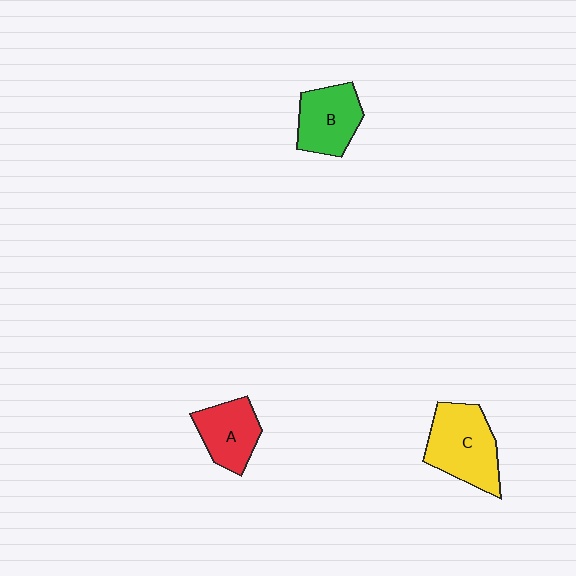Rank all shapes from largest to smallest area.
From largest to smallest: C (yellow), B (green), A (red).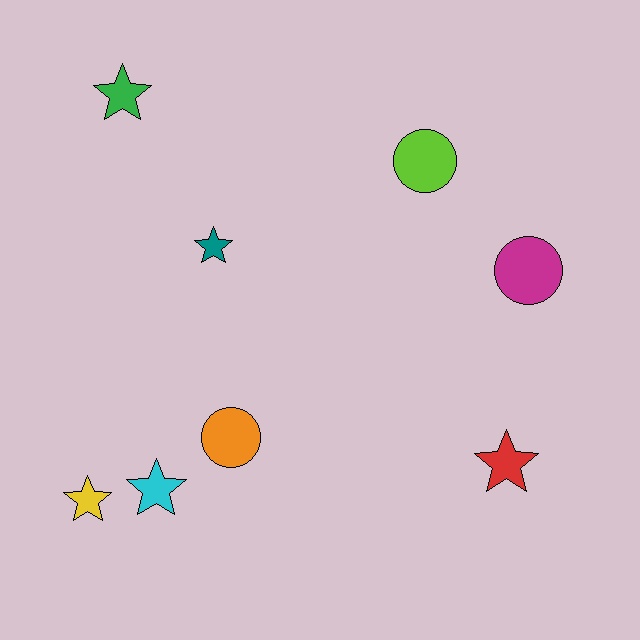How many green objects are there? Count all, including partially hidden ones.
There is 1 green object.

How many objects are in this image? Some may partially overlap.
There are 8 objects.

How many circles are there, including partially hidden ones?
There are 3 circles.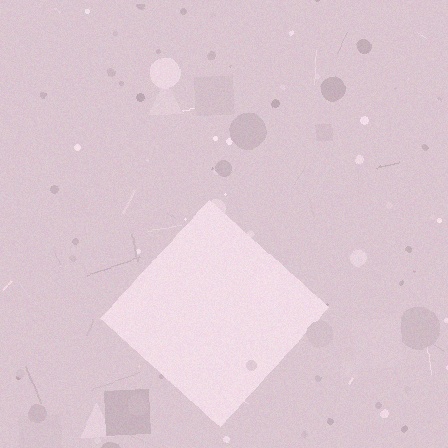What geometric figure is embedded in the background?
A diamond is embedded in the background.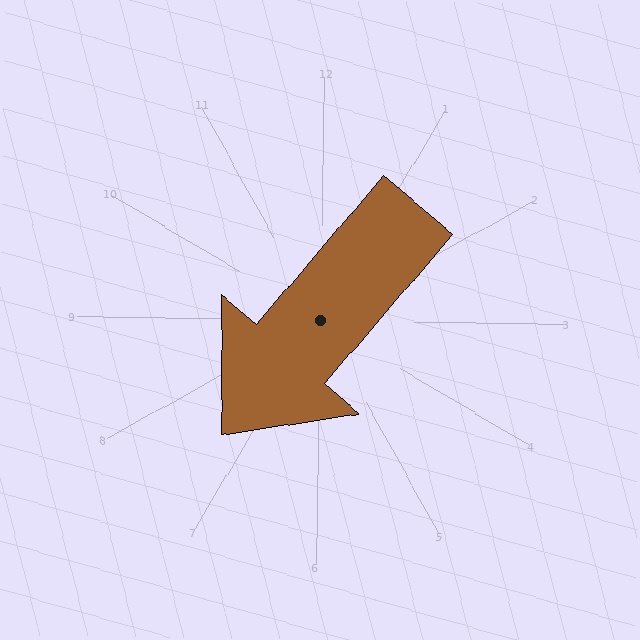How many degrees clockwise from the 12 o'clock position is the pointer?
Approximately 220 degrees.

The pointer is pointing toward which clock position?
Roughly 7 o'clock.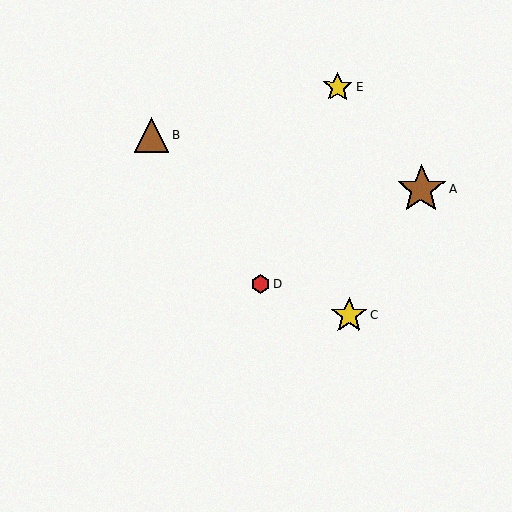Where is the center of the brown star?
The center of the brown star is at (421, 189).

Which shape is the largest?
The brown star (labeled A) is the largest.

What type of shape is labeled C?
Shape C is a yellow star.